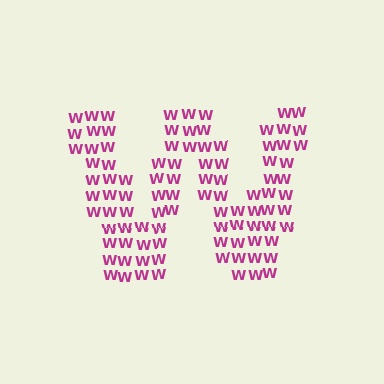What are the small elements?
The small elements are letter W's.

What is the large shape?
The large shape is the letter W.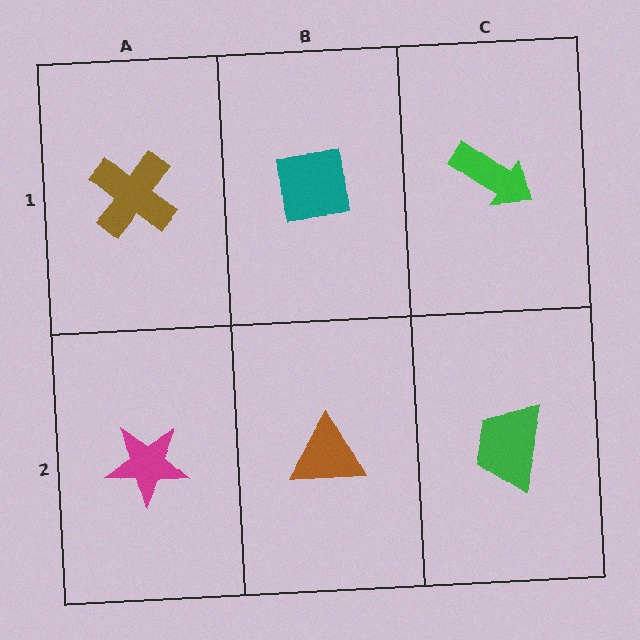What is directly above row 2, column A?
A brown cross.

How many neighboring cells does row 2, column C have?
2.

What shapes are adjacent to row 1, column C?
A green trapezoid (row 2, column C), a teal square (row 1, column B).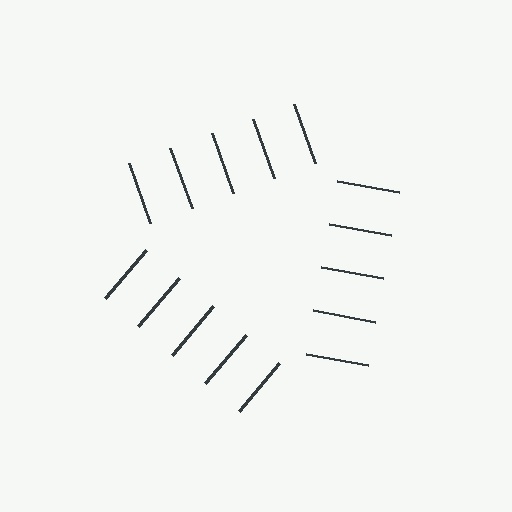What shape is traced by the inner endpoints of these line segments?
An illusory triangle — the line segments terminate on its edges but no continuous stroke is drawn.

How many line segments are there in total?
15 — 5 along each of the 3 edges.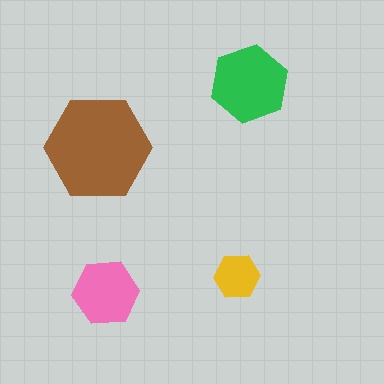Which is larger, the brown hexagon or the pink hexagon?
The brown one.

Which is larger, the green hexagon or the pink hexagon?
The green one.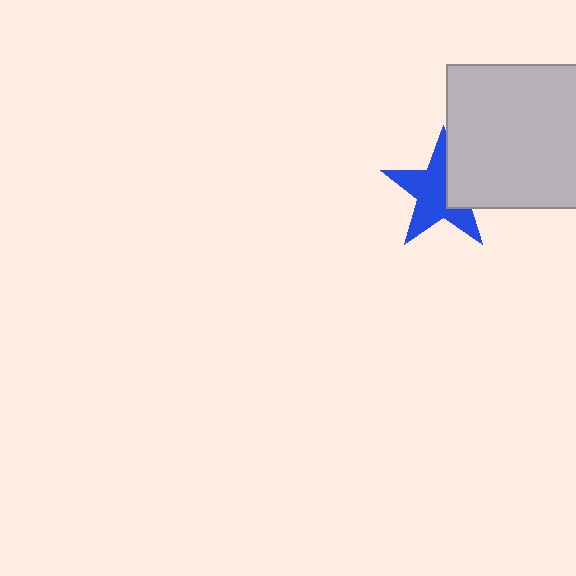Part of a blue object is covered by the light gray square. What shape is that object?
It is a star.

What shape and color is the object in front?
The object in front is a light gray square.